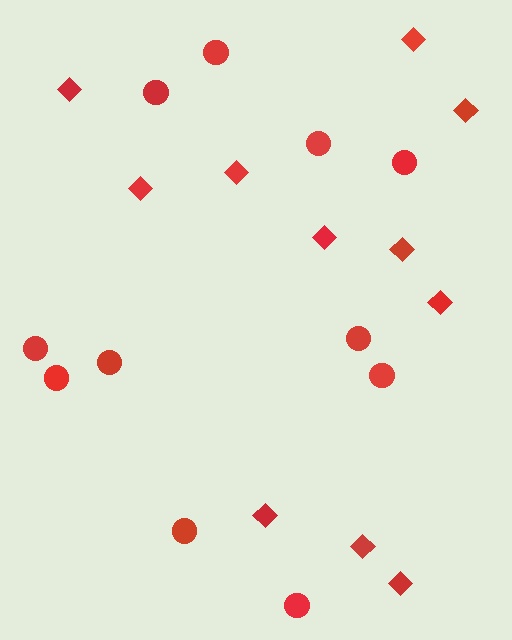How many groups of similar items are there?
There are 2 groups: one group of diamonds (11) and one group of circles (11).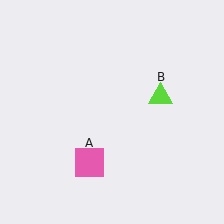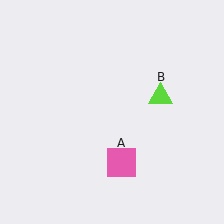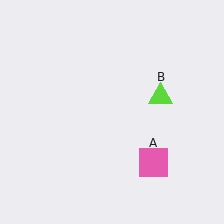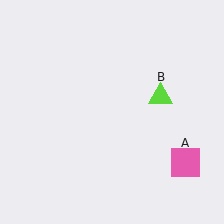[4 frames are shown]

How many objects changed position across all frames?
1 object changed position: pink square (object A).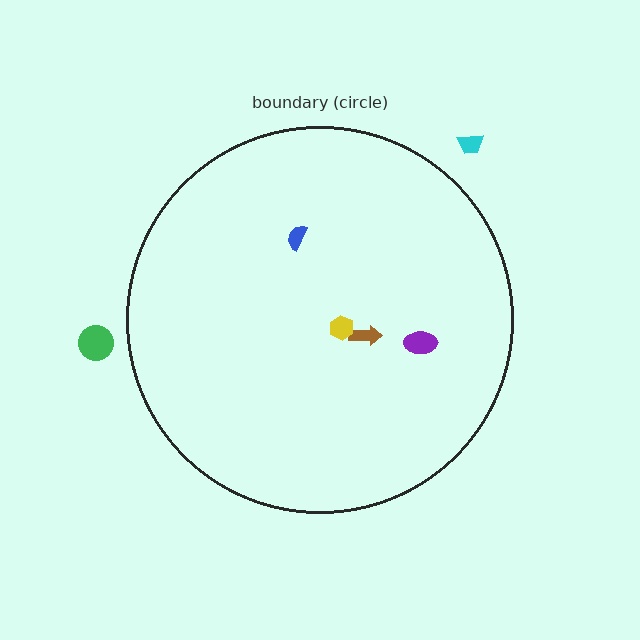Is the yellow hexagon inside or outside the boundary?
Inside.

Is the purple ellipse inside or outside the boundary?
Inside.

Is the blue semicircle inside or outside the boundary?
Inside.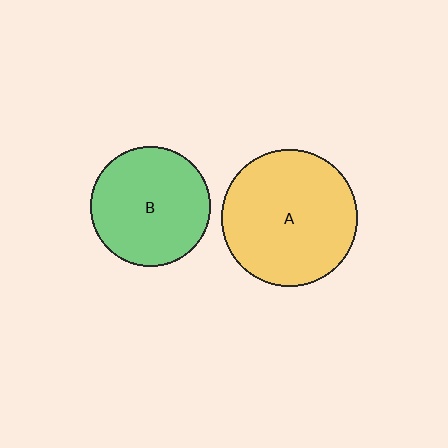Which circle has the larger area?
Circle A (yellow).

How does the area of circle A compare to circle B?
Approximately 1.3 times.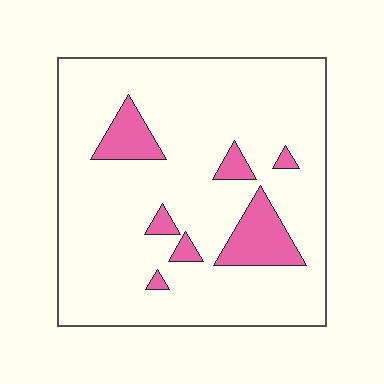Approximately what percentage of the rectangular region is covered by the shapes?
Approximately 15%.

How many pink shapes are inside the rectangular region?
7.